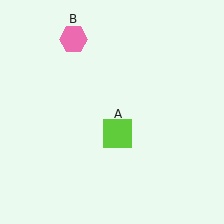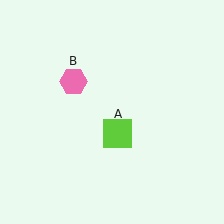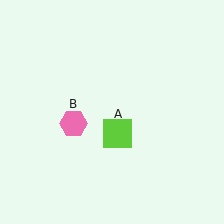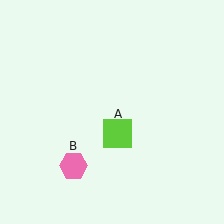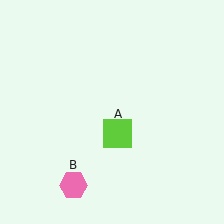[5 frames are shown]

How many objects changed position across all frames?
1 object changed position: pink hexagon (object B).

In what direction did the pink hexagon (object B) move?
The pink hexagon (object B) moved down.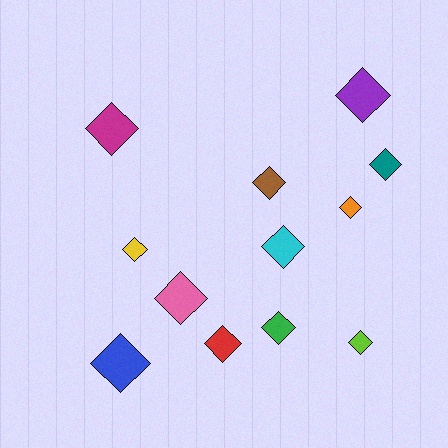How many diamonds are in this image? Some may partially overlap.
There are 12 diamonds.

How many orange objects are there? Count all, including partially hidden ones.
There is 1 orange object.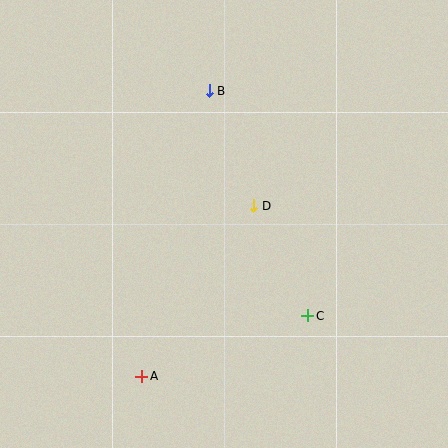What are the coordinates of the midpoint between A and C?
The midpoint between A and C is at (225, 346).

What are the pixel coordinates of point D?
Point D is at (254, 206).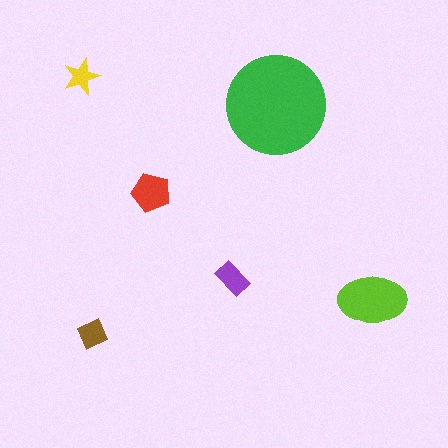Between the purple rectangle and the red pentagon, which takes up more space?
The red pentagon.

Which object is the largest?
The green circle.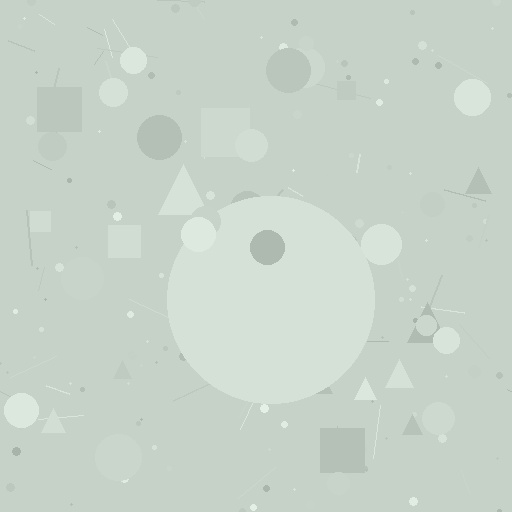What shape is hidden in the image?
A circle is hidden in the image.